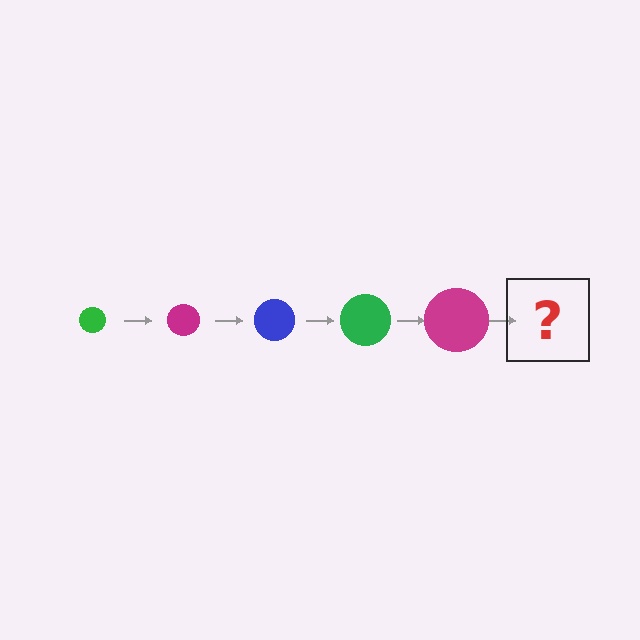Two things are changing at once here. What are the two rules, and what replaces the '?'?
The two rules are that the circle grows larger each step and the color cycles through green, magenta, and blue. The '?' should be a blue circle, larger than the previous one.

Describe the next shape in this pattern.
It should be a blue circle, larger than the previous one.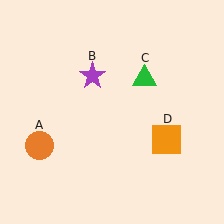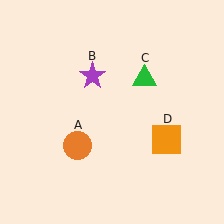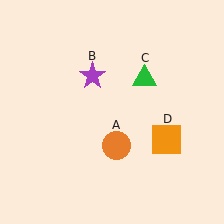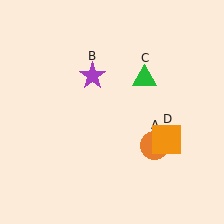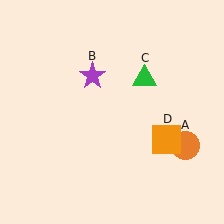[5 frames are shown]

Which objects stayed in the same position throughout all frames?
Purple star (object B) and green triangle (object C) and orange square (object D) remained stationary.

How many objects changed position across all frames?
1 object changed position: orange circle (object A).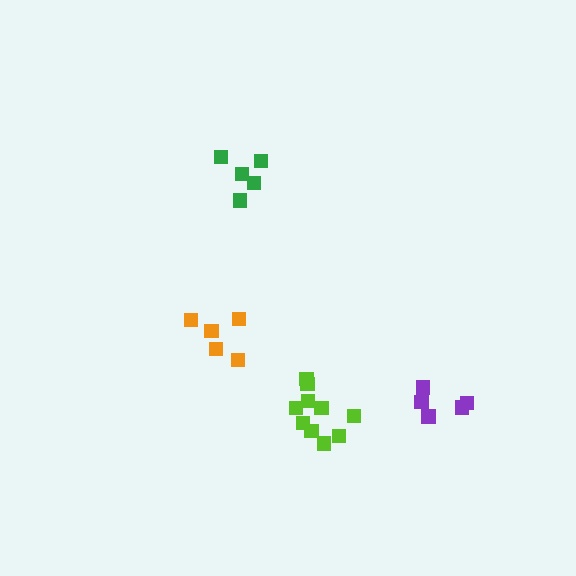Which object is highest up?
The green cluster is topmost.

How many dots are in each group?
Group 1: 10 dots, Group 2: 5 dots, Group 3: 5 dots, Group 4: 5 dots (25 total).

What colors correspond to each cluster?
The clusters are colored: lime, green, orange, purple.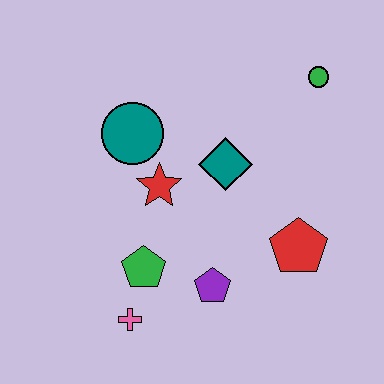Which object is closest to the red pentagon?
The purple pentagon is closest to the red pentagon.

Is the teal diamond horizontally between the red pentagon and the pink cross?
Yes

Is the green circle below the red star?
No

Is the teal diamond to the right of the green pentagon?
Yes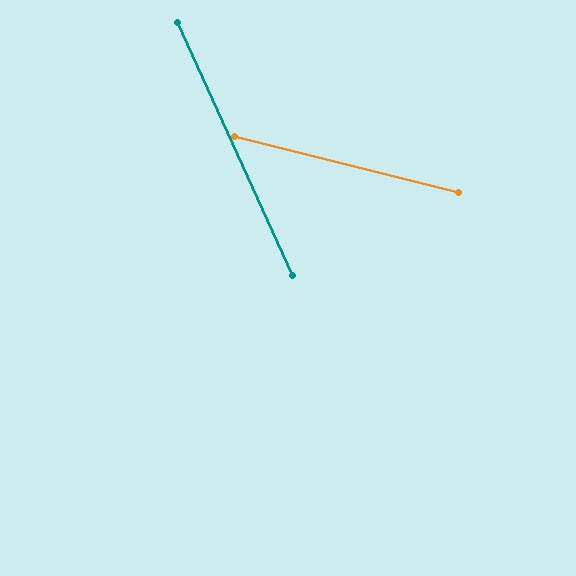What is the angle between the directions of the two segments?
Approximately 52 degrees.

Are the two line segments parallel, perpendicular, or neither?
Neither parallel nor perpendicular — they differ by about 52°.